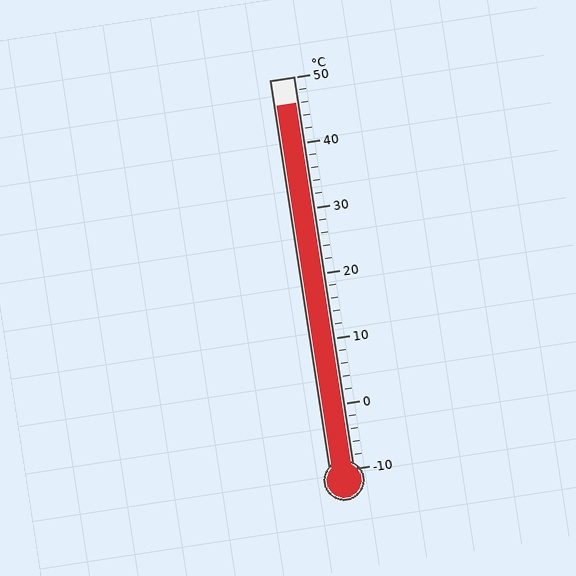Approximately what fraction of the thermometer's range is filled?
The thermometer is filled to approximately 95% of its range.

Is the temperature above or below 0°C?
The temperature is above 0°C.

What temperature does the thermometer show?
The thermometer shows approximately 46°C.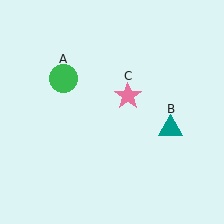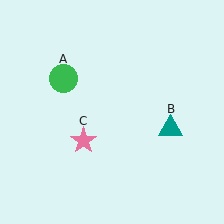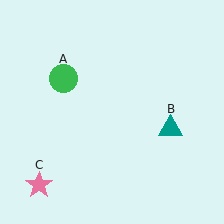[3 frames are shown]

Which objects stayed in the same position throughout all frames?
Green circle (object A) and teal triangle (object B) remained stationary.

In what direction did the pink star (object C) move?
The pink star (object C) moved down and to the left.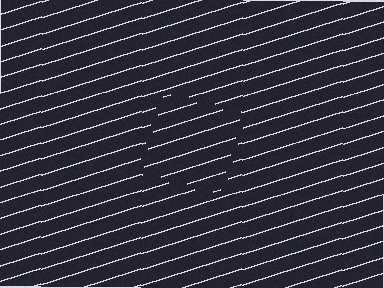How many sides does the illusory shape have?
4 sides — the line-ends trace a square.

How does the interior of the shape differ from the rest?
The interior of the shape contains the same grating, shifted by half a period — the contour is defined by the phase discontinuity where line-ends from the inner and outer gratings abut.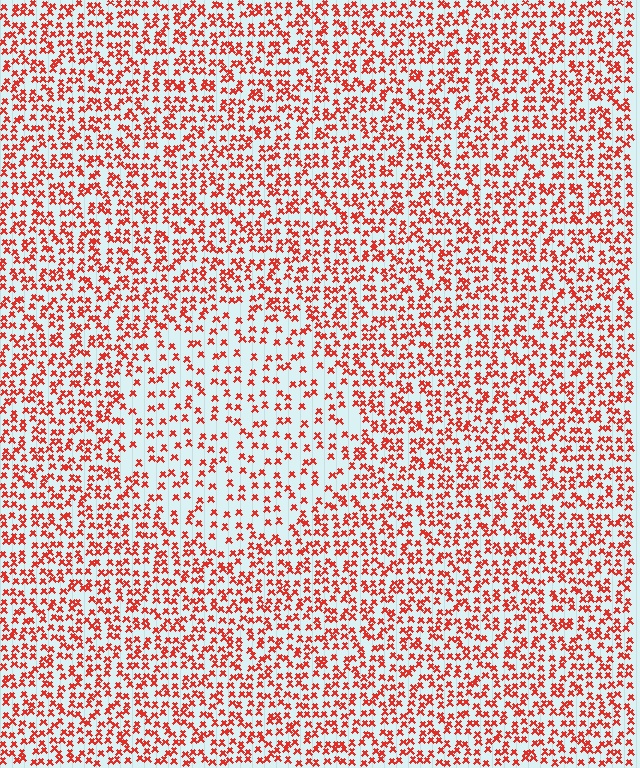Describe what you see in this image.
The image contains small red elements arranged at two different densities. A circle-shaped region is visible where the elements are less densely packed than the surrounding area.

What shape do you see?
I see a circle.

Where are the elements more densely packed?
The elements are more densely packed outside the circle boundary.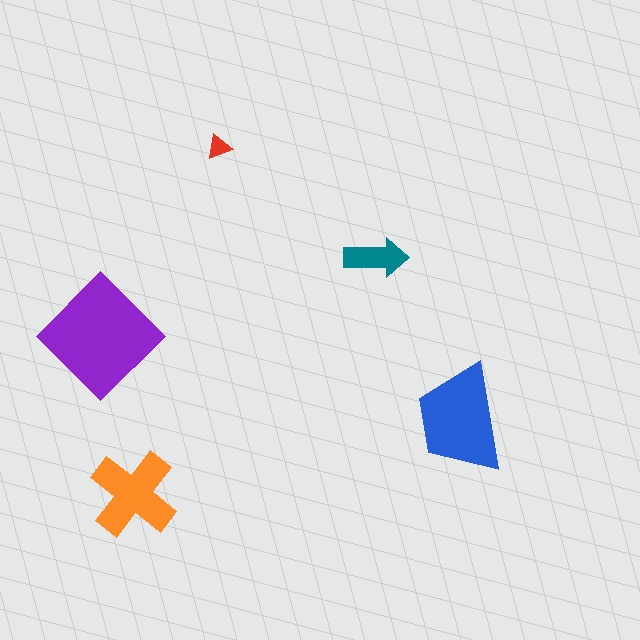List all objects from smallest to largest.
The red triangle, the teal arrow, the orange cross, the blue trapezoid, the purple diamond.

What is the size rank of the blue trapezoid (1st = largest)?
2nd.